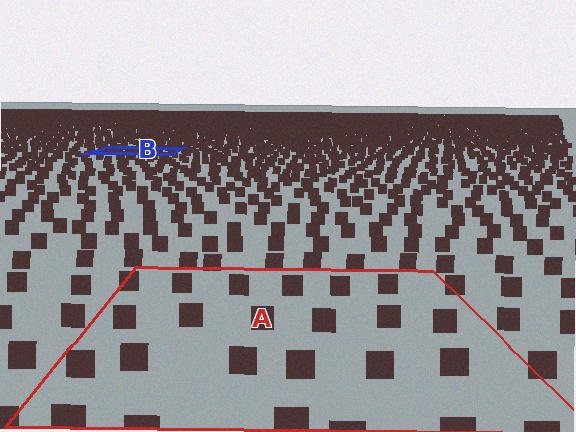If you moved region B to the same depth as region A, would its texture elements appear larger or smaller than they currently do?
They would appear larger. At a closer depth, the same texture elements are projected at a bigger on-screen size.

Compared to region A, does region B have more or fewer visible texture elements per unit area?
Region B has more texture elements per unit area — they are packed more densely because it is farther away.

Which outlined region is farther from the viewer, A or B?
Region B is farther from the viewer — the texture elements inside it appear smaller and more densely packed.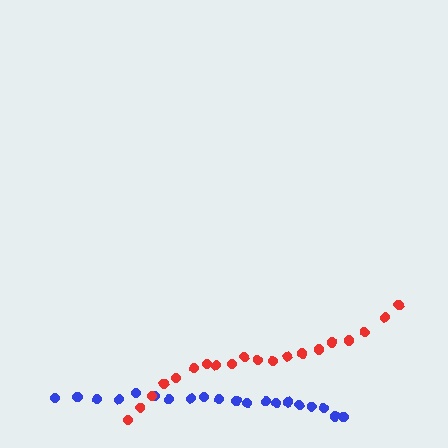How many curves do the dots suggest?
There are 2 distinct paths.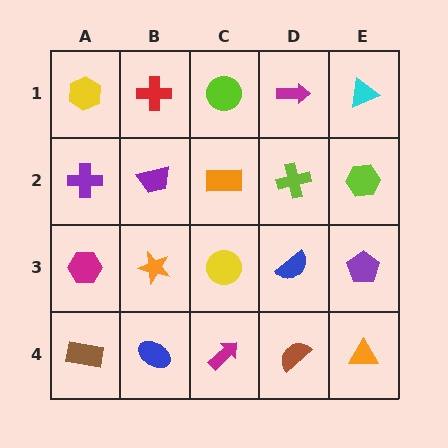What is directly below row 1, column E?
A lime hexagon.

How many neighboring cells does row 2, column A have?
3.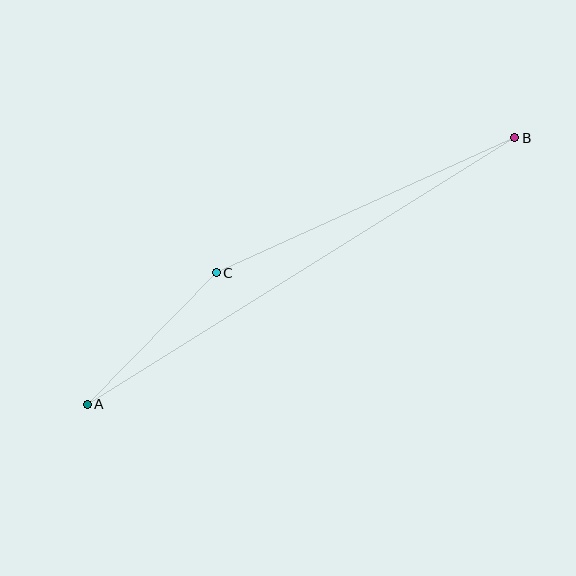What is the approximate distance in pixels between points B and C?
The distance between B and C is approximately 328 pixels.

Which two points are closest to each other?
Points A and C are closest to each other.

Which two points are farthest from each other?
Points A and B are farthest from each other.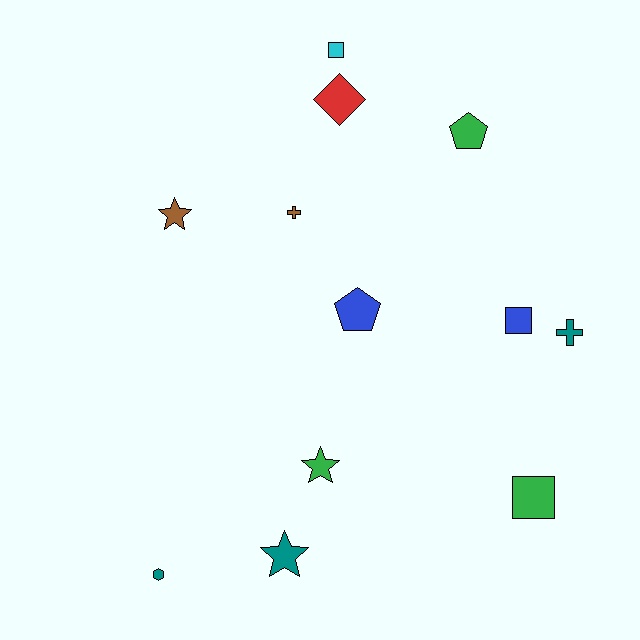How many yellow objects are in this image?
There are no yellow objects.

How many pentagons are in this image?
There are 2 pentagons.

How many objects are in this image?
There are 12 objects.